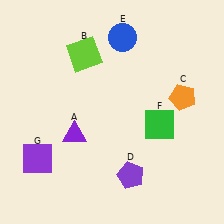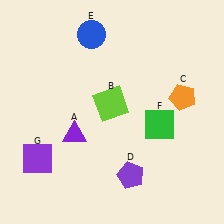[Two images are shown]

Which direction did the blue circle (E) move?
The blue circle (E) moved left.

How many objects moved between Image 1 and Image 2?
2 objects moved between the two images.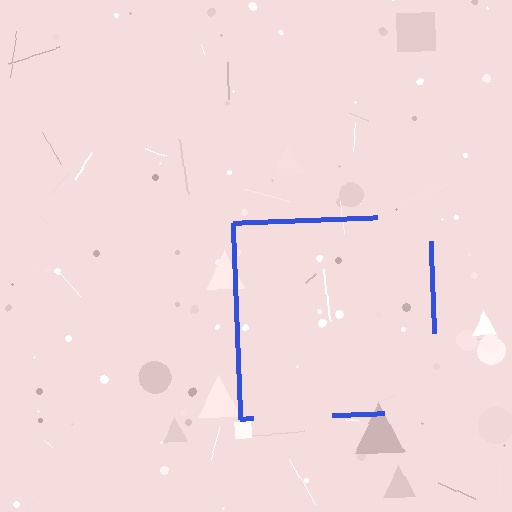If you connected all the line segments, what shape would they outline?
They would outline a square.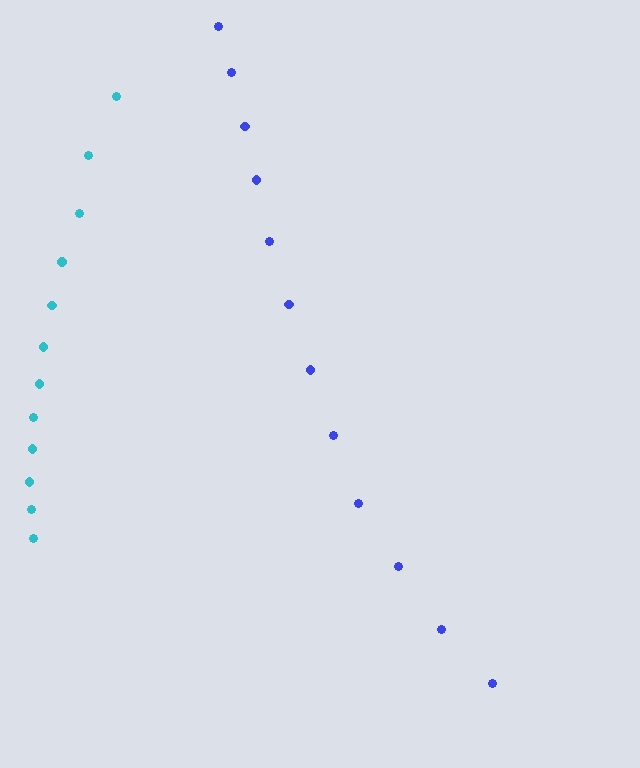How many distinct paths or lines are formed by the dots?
There are 2 distinct paths.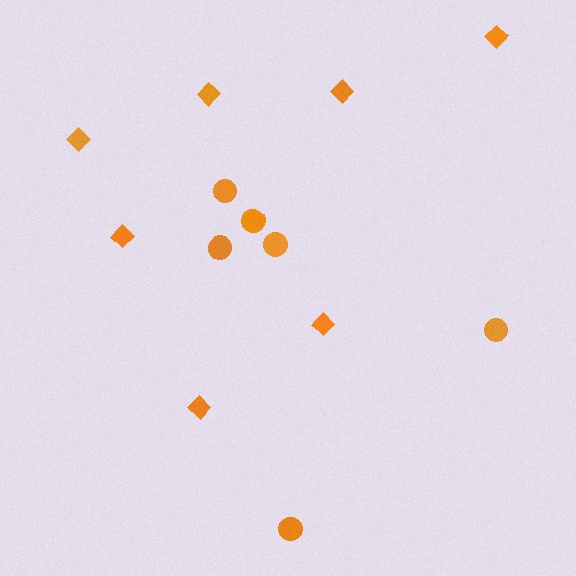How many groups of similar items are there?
There are 2 groups: one group of diamonds (7) and one group of circles (6).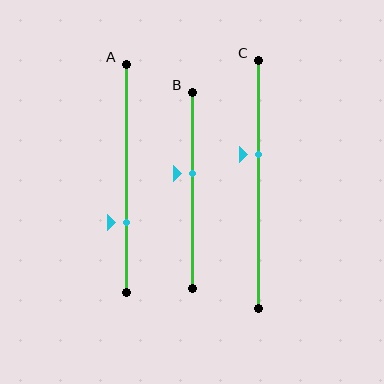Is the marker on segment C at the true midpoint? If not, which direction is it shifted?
No, the marker on segment C is shifted upward by about 12% of the segment length.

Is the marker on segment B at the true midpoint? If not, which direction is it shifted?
No, the marker on segment B is shifted upward by about 9% of the segment length.